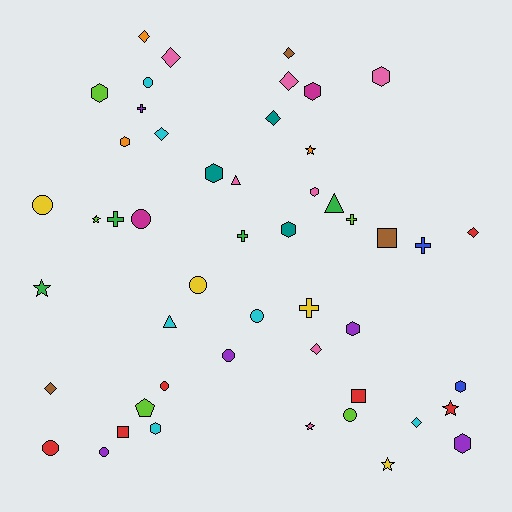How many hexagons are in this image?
There are 11 hexagons.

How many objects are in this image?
There are 50 objects.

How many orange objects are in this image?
There are 3 orange objects.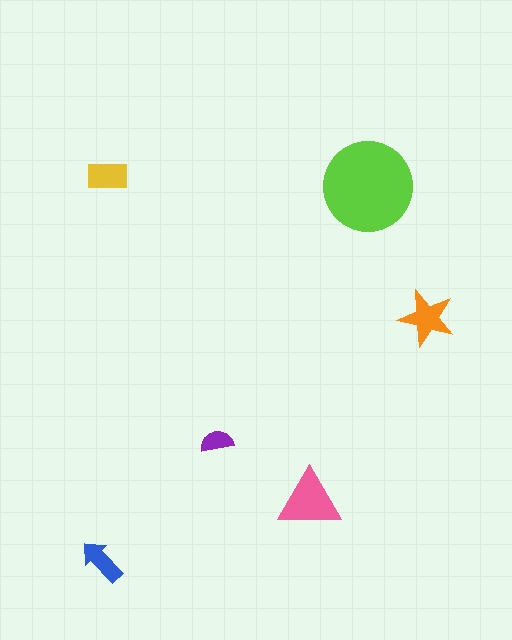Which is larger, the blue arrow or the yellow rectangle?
The yellow rectangle.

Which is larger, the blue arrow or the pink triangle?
The pink triangle.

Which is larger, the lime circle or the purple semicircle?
The lime circle.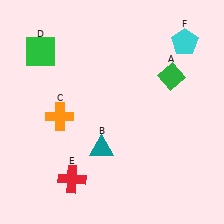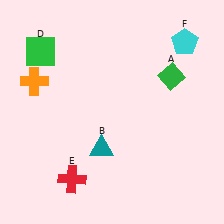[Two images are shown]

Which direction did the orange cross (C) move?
The orange cross (C) moved up.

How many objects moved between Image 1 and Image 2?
1 object moved between the two images.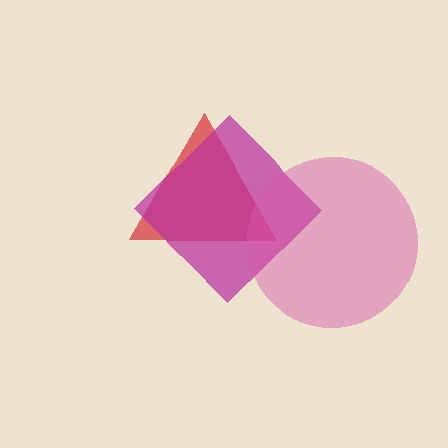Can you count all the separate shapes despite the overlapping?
Yes, there are 3 separate shapes.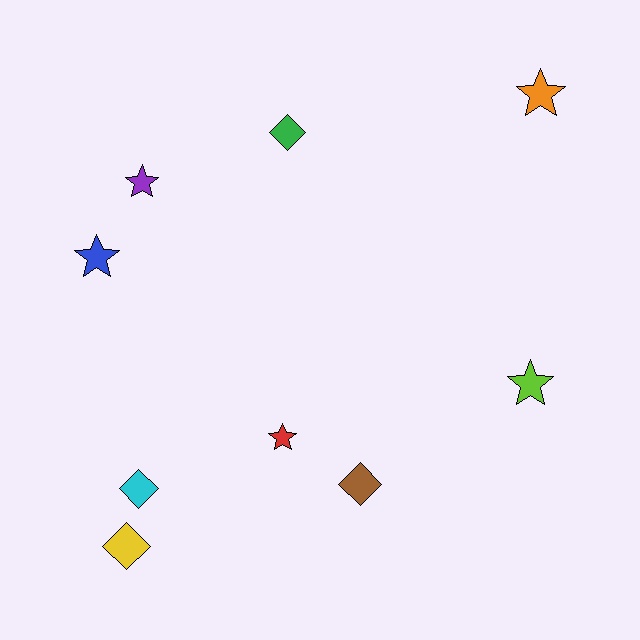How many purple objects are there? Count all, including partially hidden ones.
There is 1 purple object.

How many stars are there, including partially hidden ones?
There are 5 stars.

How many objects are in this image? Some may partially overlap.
There are 9 objects.